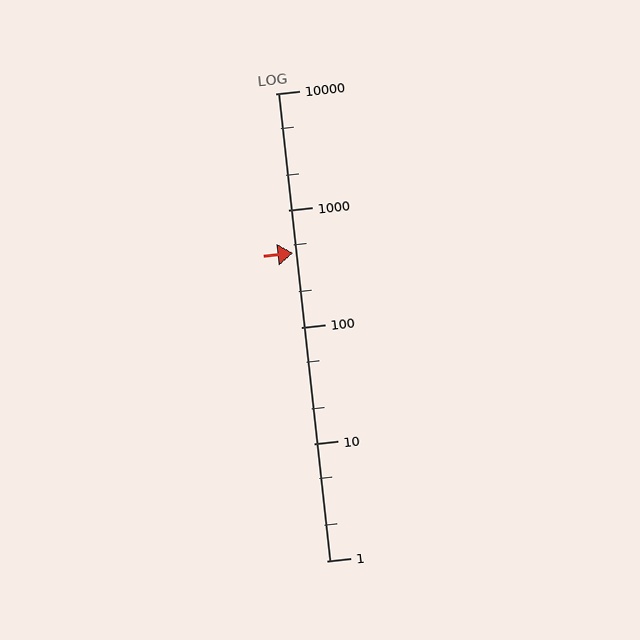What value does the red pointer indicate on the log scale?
The pointer indicates approximately 430.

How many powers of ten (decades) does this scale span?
The scale spans 4 decades, from 1 to 10000.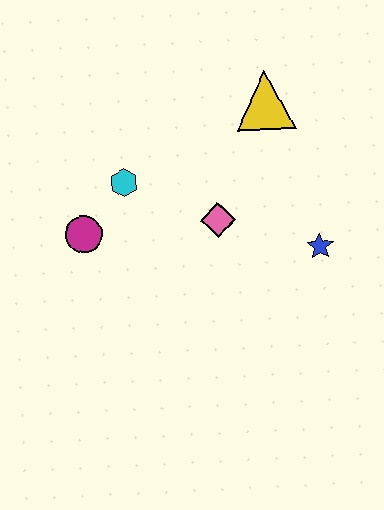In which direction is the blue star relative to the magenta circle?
The blue star is to the right of the magenta circle.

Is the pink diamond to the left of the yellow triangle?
Yes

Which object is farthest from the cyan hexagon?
The blue star is farthest from the cyan hexagon.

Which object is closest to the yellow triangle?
The pink diamond is closest to the yellow triangle.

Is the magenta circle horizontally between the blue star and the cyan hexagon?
No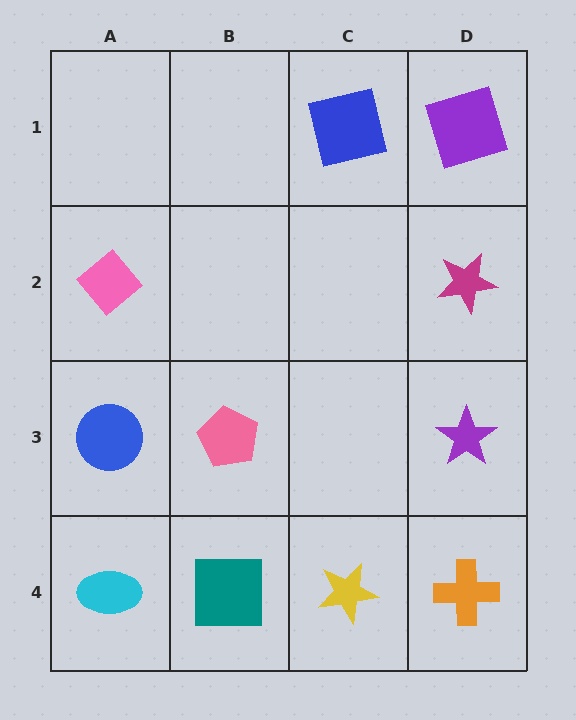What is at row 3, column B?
A pink pentagon.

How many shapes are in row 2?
2 shapes.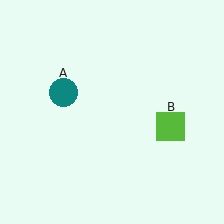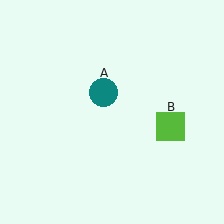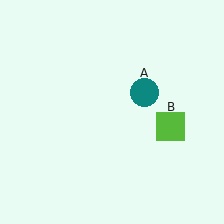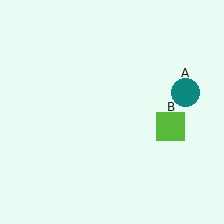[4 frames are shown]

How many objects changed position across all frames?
1 object changed position: teal circle (object A).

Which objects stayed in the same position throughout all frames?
Lime square (object B) remained stationary.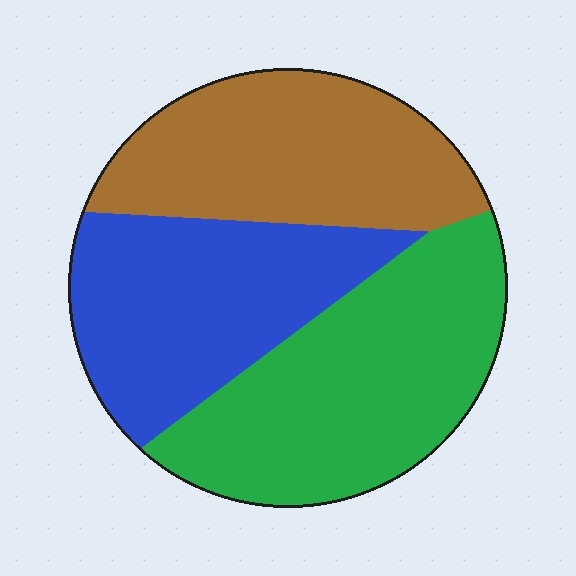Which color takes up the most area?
Green, at roughly 40%.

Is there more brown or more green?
Green.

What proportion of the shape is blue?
Blue covers about 30% of the shape.